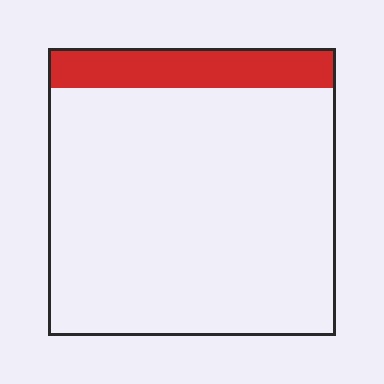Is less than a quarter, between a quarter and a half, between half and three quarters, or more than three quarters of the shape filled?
Less than a quarter.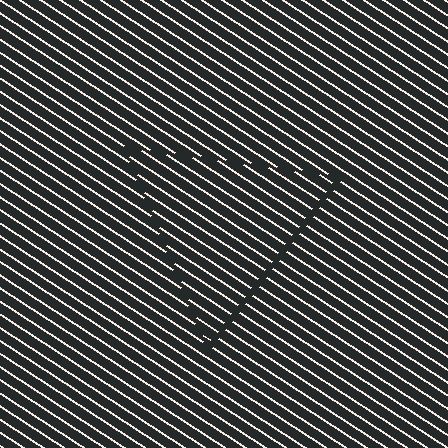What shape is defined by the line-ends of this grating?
An illusory triangle. The interior of the shape contains the same grating, shifted by half a period — the contour is defined by the phase discontinuity where line-ends from the inner and outer gratings abut.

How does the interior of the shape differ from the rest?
The interior of the shape contains the same grating, shifted by half a period — the contour is defined by the phase discontinuity where line-ends from the inner and outer gratings abut.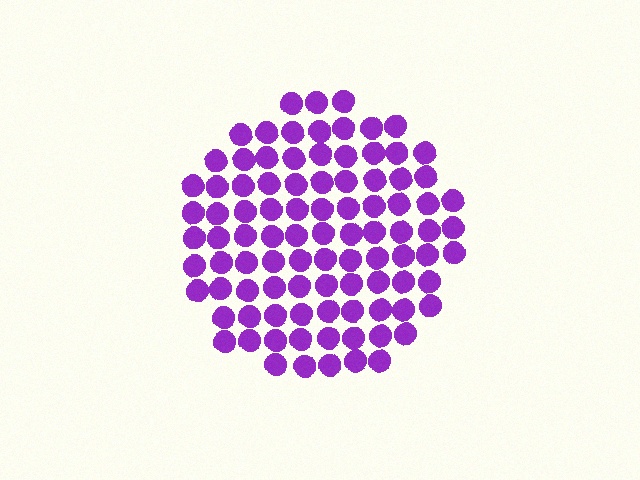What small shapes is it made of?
It is made of small circles.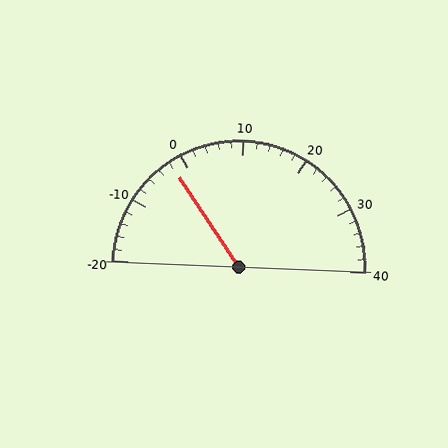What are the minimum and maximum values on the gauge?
The gauge ranges from -20 to 40.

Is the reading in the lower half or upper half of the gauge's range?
The reading is in the lower half of the range (-20 to 40).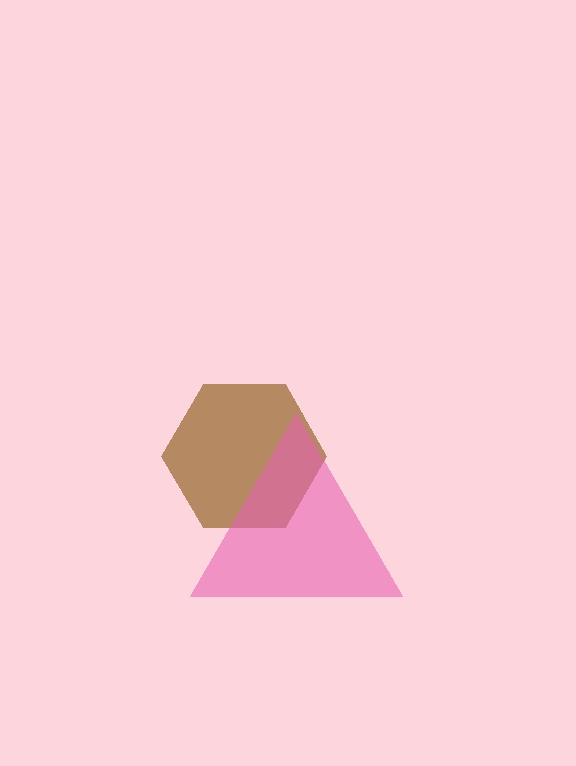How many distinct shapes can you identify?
There are 2 distinct shapes: a brown hexagon, a pink triangle.